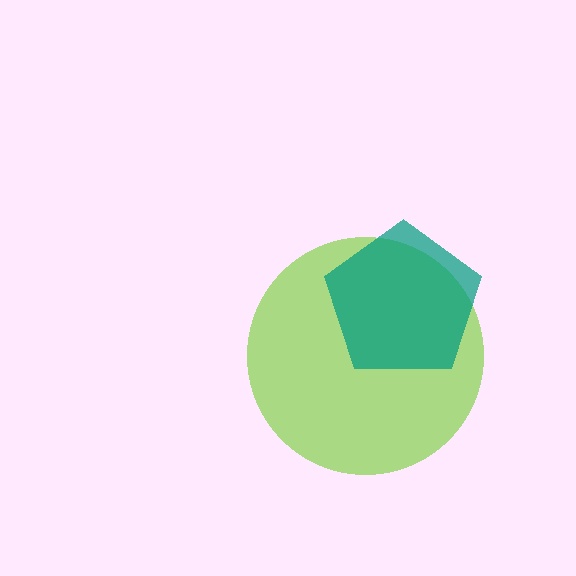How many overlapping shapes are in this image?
There are 2 overlapping shapes in the image.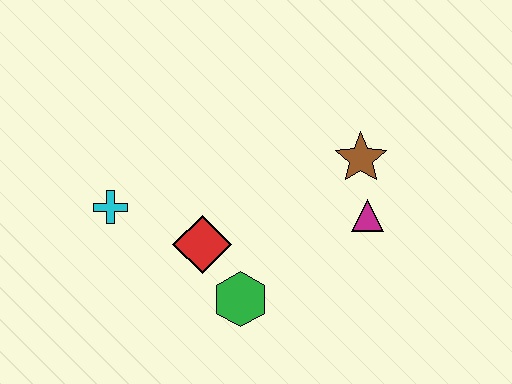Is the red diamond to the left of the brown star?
Yes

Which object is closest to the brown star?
The magenta triangle is closest to the brown star.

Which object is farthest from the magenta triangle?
The cyan cross is farthest from the magenta triangle.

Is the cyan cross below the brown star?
Yes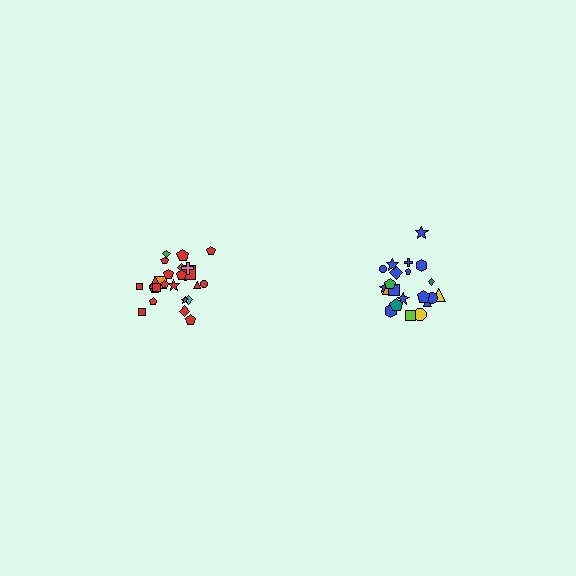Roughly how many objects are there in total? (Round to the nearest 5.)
Roughly 45 objects in total.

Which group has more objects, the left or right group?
The left group.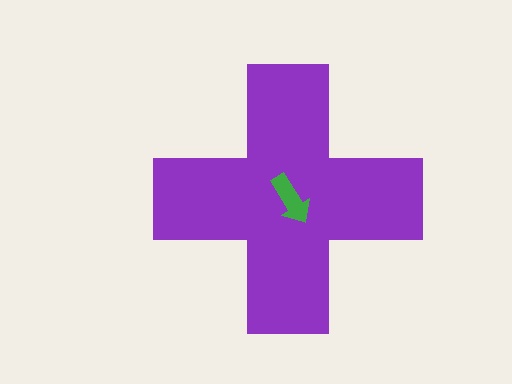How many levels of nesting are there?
2.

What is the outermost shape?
The purple cross.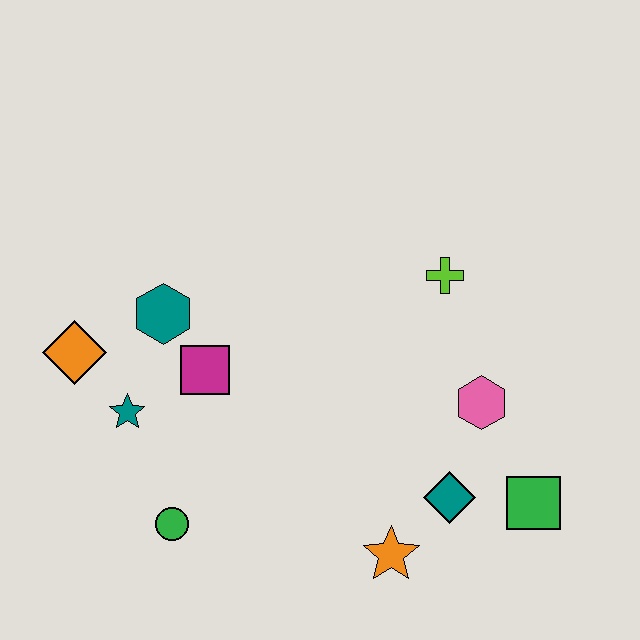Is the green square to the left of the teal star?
No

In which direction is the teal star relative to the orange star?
The teal star is to the left of the orange star.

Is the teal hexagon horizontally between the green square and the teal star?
Yes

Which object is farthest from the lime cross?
The orange diamond is farthest from the lime cross.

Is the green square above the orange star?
Yes